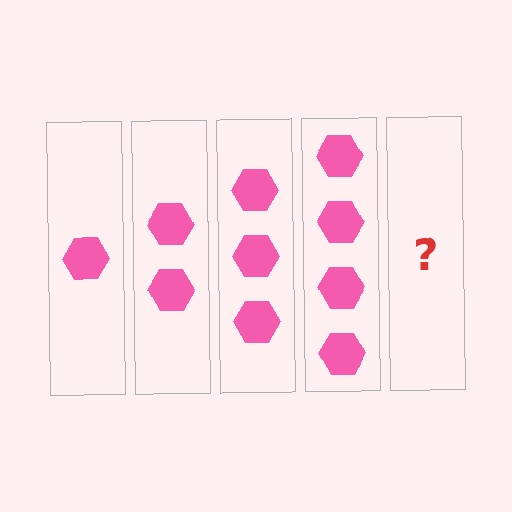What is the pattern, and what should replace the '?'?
The pattern is that each step adds one more hexagon. The '?' should be 5 hexagons.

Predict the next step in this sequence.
The next step is 5 hexagons.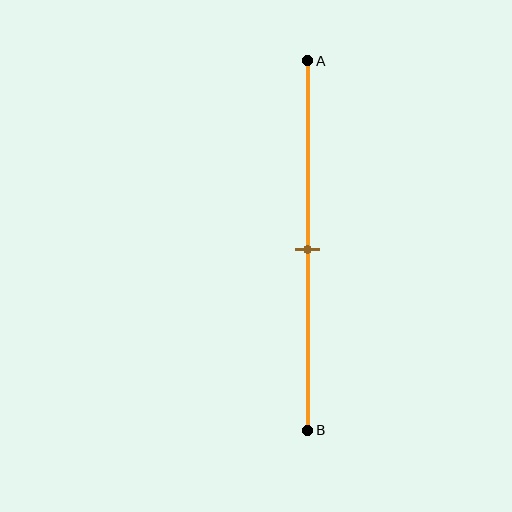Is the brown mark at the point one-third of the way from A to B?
No, the mark is at about 50% from A, not at the 33% one-third point.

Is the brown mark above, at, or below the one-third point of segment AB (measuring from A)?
The brown mark is below the one-third point of segment AB.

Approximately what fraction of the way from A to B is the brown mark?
The brown mark is approximately 50% of the way from A to B.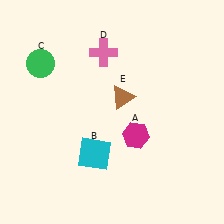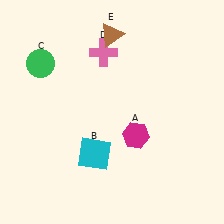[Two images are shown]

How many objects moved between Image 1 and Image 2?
1 object moved between the two images.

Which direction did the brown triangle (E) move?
The brown triangle (E) moved up.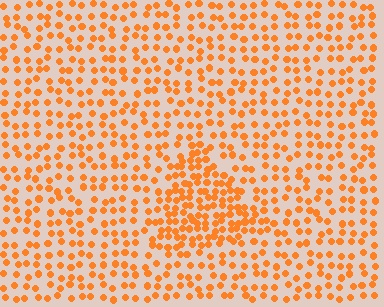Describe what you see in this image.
The image contains small orange elements arranged at two different densities. A triangle-shaped region is visible where the elements are more densely packed than the surrounding area.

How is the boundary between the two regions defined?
The boundary is defined by a change in element density (approximately 1.9x ratio). All elements are the same color, size, and shape.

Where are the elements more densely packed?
The elements are more densely packed inside the triangle boundary.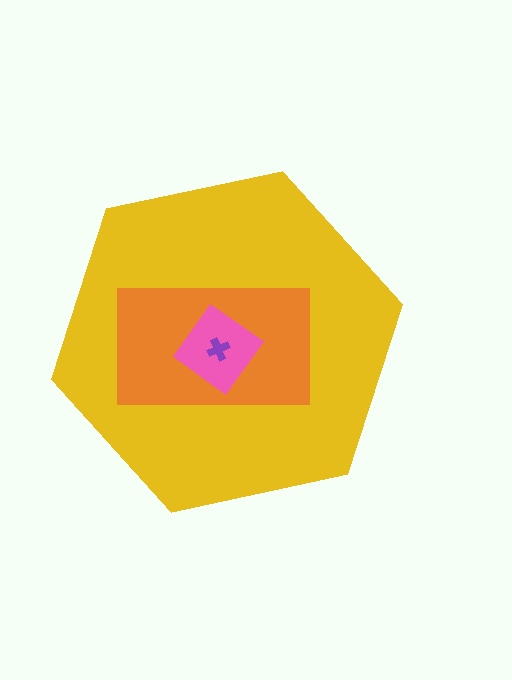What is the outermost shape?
The yellow hexagon.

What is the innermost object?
The purple cross.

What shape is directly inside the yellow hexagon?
The orange rectangle.